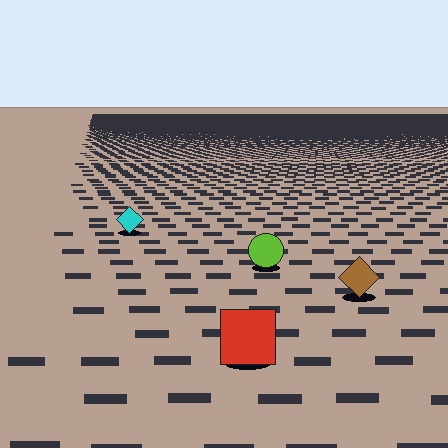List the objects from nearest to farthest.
From nearest to farthest: the red square, the brown diamond, the lime circle, the cyan diamond.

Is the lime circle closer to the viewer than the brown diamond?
No. The brown diamond is closer — you can tell from the texture gradient: the ground texture is coarser near it.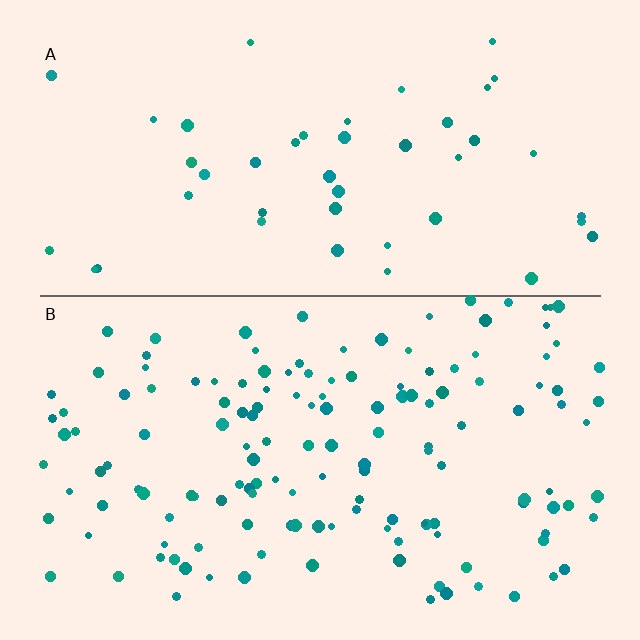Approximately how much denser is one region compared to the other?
Approximately 3.2× — region B over region A.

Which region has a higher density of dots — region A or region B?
B (the bottom).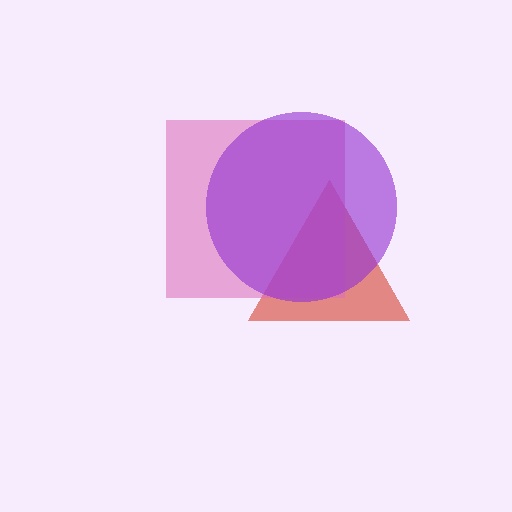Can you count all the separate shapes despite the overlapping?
Yes, there are 3 separate shapes.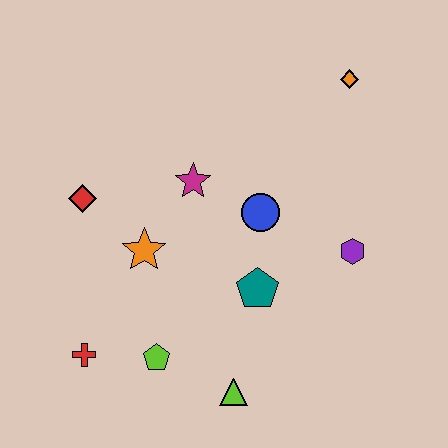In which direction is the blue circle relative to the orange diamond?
The blue circle is below the orange diamond.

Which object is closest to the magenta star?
The blue circle is closest to the magenta star.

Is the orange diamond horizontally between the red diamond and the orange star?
No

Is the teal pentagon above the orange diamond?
No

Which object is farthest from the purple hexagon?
The red cross is farthest from the purple hexagon.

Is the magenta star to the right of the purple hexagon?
No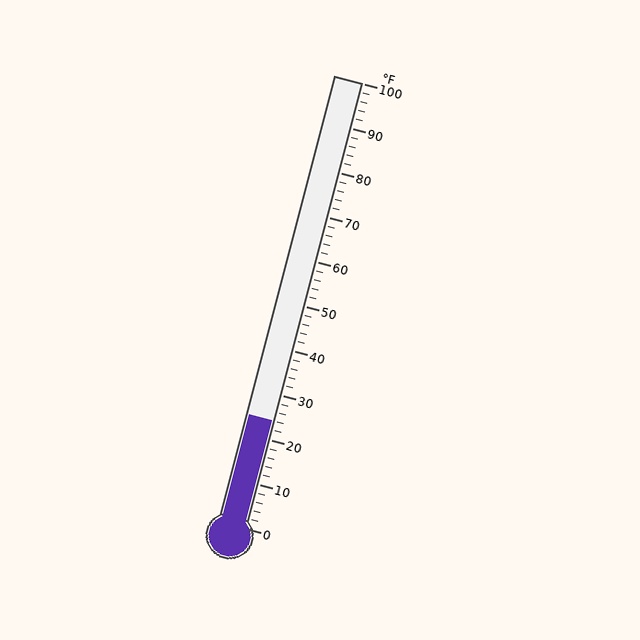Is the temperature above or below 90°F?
The temperature is below 90°F.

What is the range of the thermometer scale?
The thermometer scale ranges from 0°F to 100°F.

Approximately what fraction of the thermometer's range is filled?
The thermometer is filled to approximately 25% of its range.